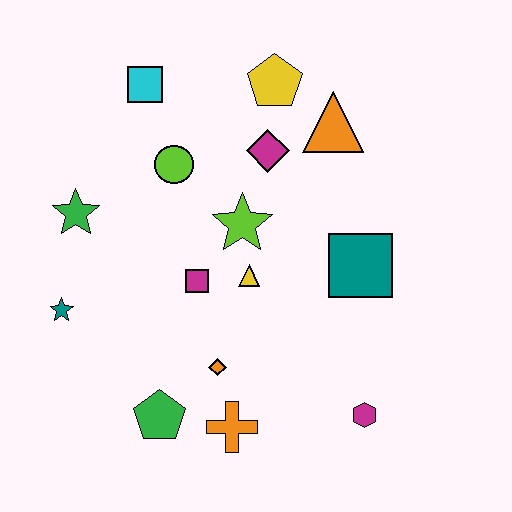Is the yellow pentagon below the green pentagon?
No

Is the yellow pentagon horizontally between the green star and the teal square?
Yes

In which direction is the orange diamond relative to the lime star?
The orange diamond is below the lime star.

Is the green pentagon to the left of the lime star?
Yes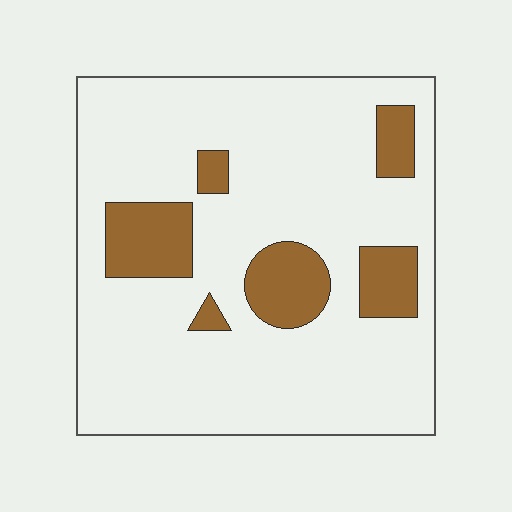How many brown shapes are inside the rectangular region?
6.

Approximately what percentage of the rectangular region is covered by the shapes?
Approximately 15%.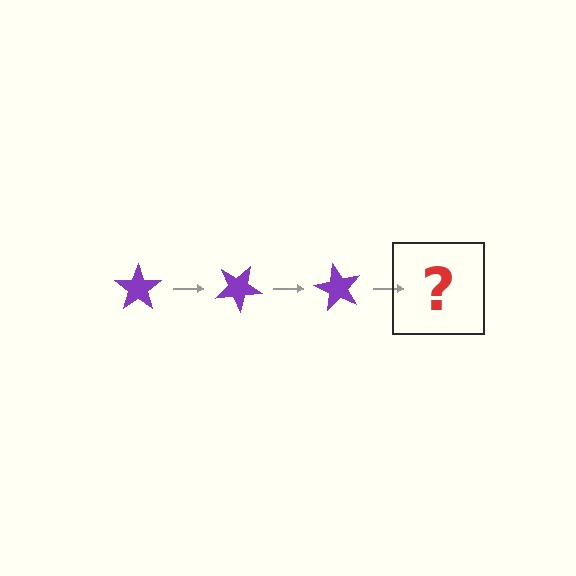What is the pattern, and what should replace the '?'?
The pattern is that the star rotates 30 degrees each step. The '?' should be a purple star rotated 90 degrees.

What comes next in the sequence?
The next element should be a purple star rotated 90 degrees.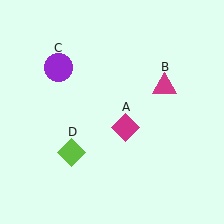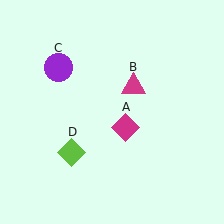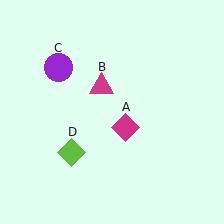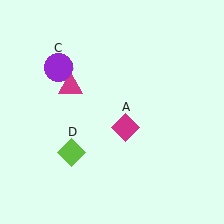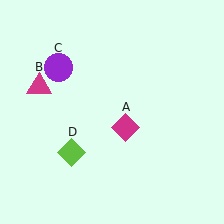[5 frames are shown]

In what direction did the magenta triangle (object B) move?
The magenta triangle (object B) moved left.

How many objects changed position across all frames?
1 object changed position: magenta triangle (object B).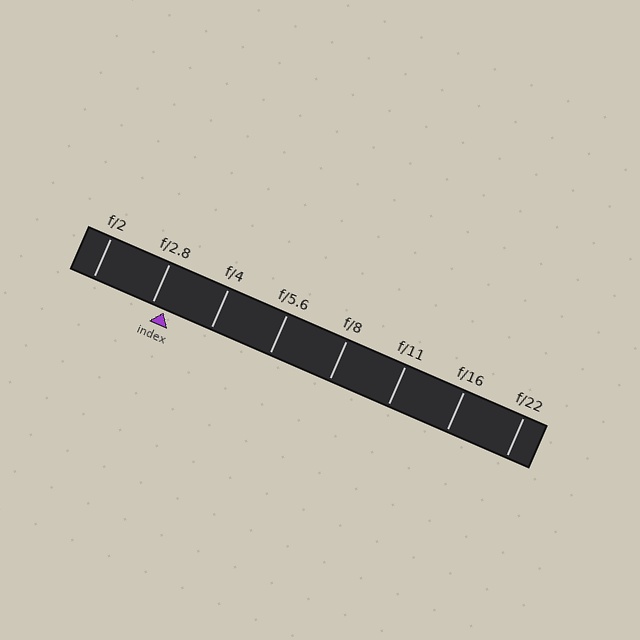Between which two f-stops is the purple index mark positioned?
The index mark is between f/2.8 and f/4.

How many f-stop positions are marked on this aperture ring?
There are 8 f-stop positions marked.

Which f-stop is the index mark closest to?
The index mark is closest to f/2.8.